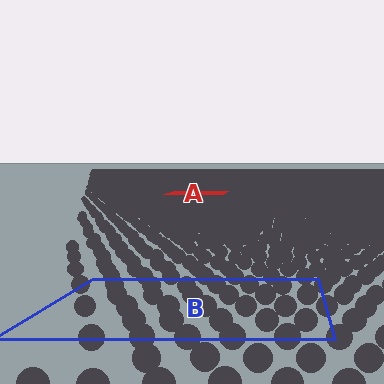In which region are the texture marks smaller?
The texture marks are smaller in region A, because it is farther away.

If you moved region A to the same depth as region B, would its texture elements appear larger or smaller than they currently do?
They would appear larger. At a closer depth, the same texture elements are projected at a bigger on-screen size.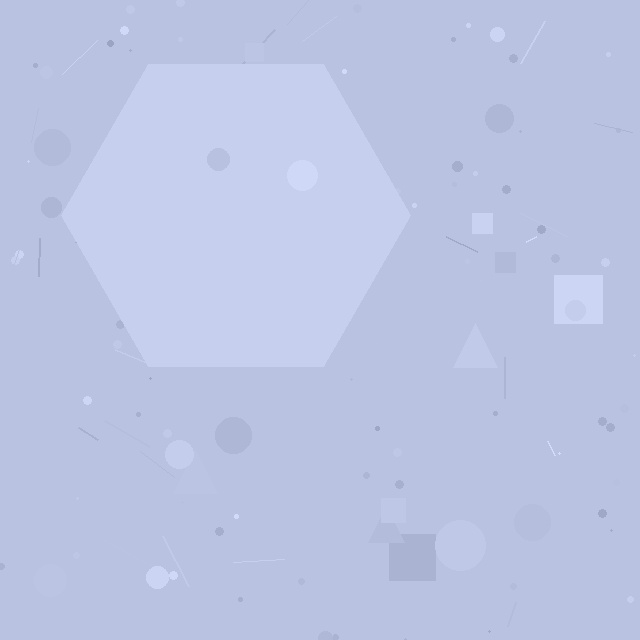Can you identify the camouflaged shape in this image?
The camouflaged shape is a hexagon.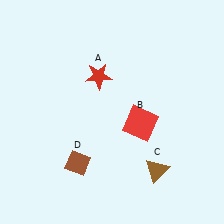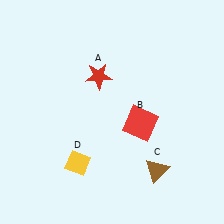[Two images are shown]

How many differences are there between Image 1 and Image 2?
There is 1 difference between the two images.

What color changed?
The diamond (D) changed from brown in Image 1 to yellow in Image 2.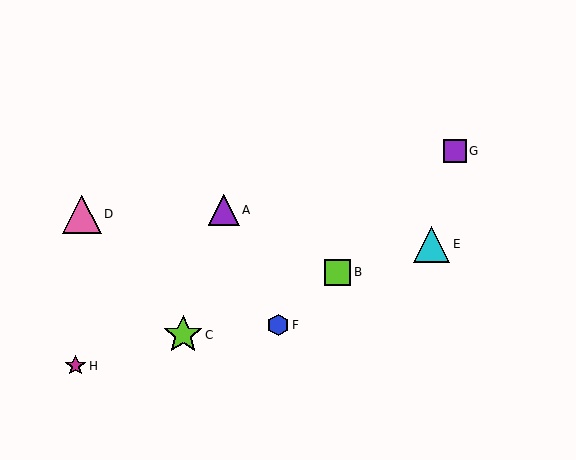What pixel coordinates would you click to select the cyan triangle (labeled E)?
Click at (431, 245) to select the cyan triangle E.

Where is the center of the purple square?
The center of the purple square is at (455, 151).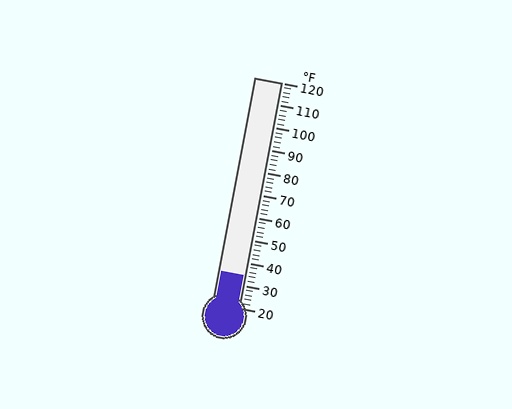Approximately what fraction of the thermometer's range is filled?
The thermometer is filled to approximately 15% of its range.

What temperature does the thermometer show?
The thermometer shows approximately 34°F.